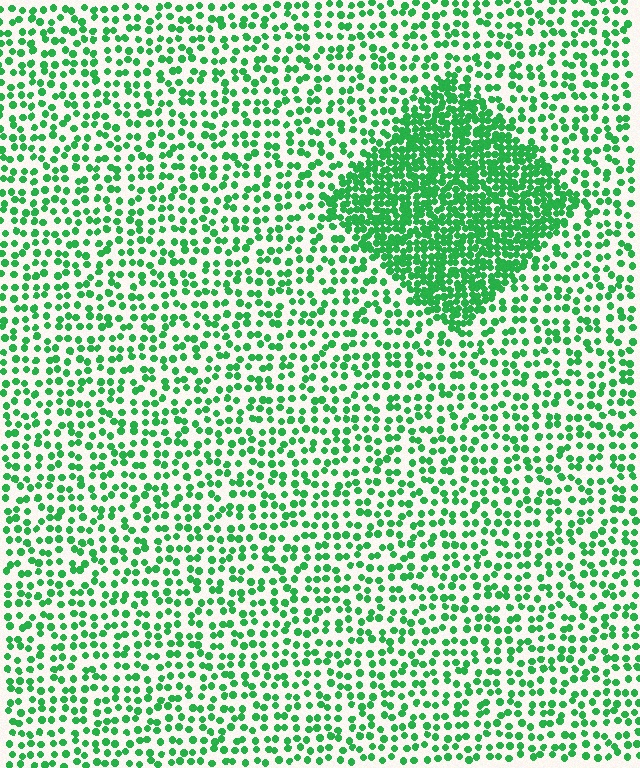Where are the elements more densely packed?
The elements are more densely packed inside the diamond boundary.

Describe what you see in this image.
The image contains small green elements arranged at two different densities. A diamond-shaped region is visible where the elements are more densely packed than the surrounding area.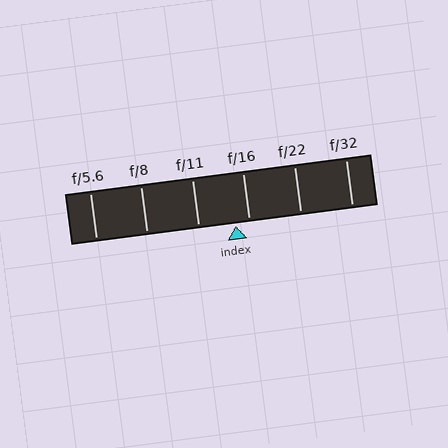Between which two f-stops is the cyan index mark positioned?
The index mark is between f/11 and f/16.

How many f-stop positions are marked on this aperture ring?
There are 6 f-stop positions marked.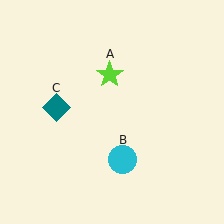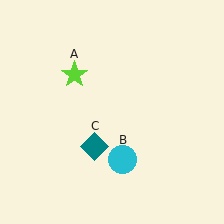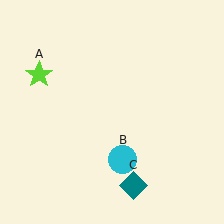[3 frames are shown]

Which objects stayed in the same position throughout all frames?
Cyan circle (object B) remained stationary.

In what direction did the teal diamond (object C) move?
The teal diamond (object C) moved down and to the right.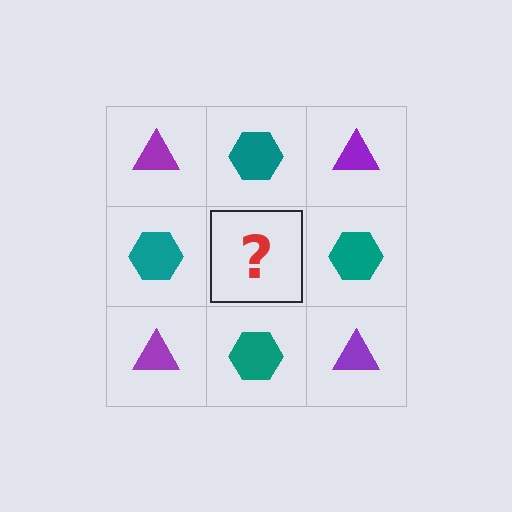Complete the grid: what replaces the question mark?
The question mark should be replaced with a purple triangle.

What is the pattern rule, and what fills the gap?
The rule is that it alternates purple triangle and teal hexagon in a checkerboard pattern. The gap should be filled with a purple triangle.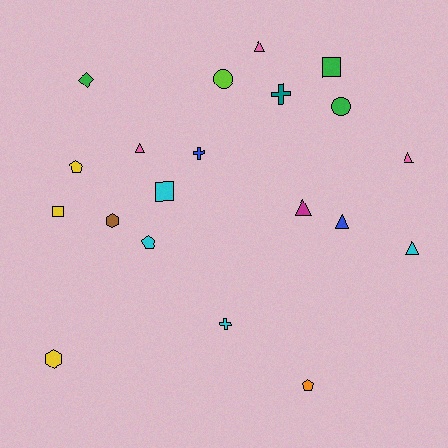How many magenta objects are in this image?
There is 1 magenta object.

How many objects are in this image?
There are 20 objects.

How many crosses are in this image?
There are 3 crosses.